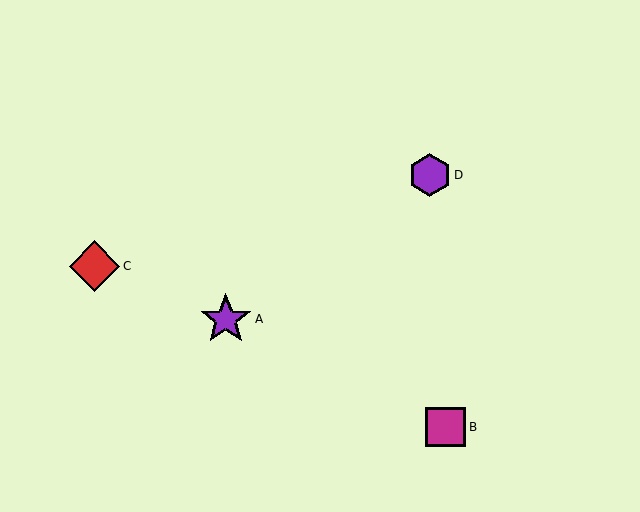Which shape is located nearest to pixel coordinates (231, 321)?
The purple star (labeled A) at (226, 319) is nearest to that location.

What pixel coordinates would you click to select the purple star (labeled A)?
Click at (226, 319) to select the purple star A.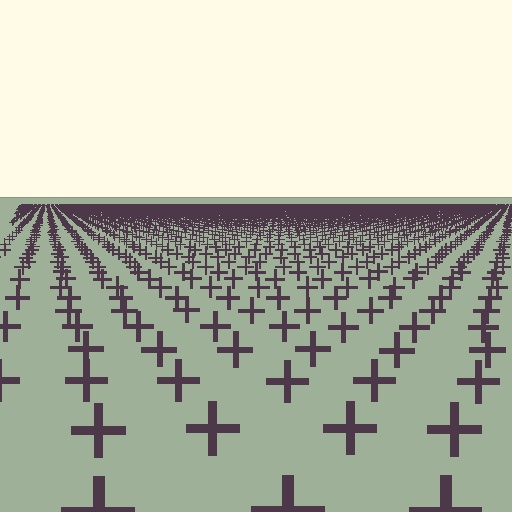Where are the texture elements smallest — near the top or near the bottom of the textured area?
Near the top.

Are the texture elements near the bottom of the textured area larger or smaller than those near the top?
Larger. Near the bottom, elements are closer to the viewer and appear at a bigger on-screen size.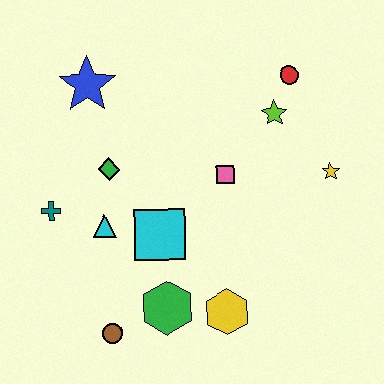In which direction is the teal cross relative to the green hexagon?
The teal cross is to the left of the green hexagon.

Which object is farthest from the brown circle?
The red circle is farthest from the brown circle.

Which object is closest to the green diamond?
The cyan triangle is closest to the green diamond.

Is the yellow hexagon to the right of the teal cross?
Yes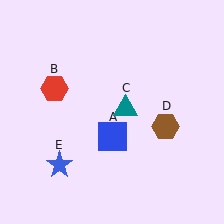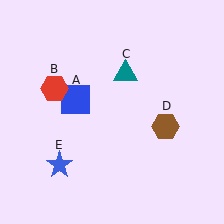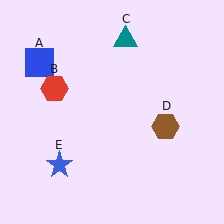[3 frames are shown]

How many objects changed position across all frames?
2 objects changed position: blue square (object A), teal triangle (object C).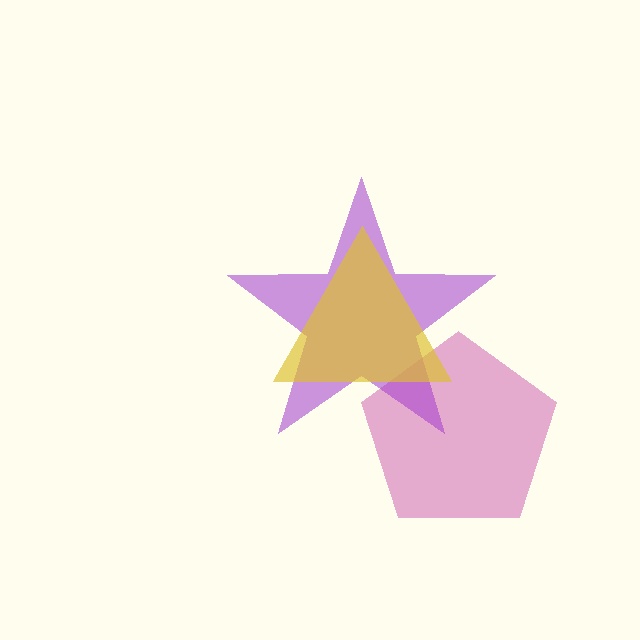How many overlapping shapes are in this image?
There are 3 overlapping shapes in the image.